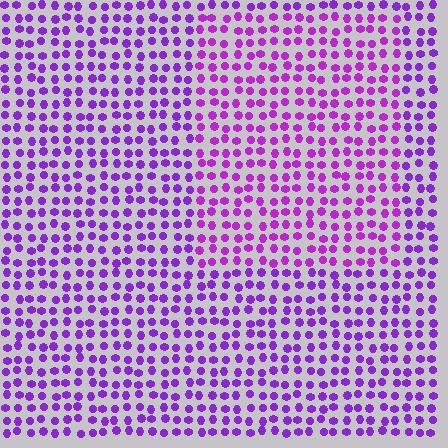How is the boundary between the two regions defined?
The boundary is defined purely by a slight shift in hue (about 18 degrees). Spacing, size, and orientation are identical on both sides.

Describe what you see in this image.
The image is filled with small purple elements in a uniform arrangement. A rectangle-shaped region is visible where the elements are tinted to a slightly different hue, forming a subtle color boundary.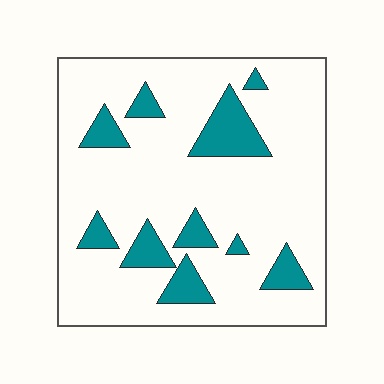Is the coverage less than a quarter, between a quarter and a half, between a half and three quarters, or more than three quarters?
Less than a quarter.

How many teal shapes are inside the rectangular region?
10.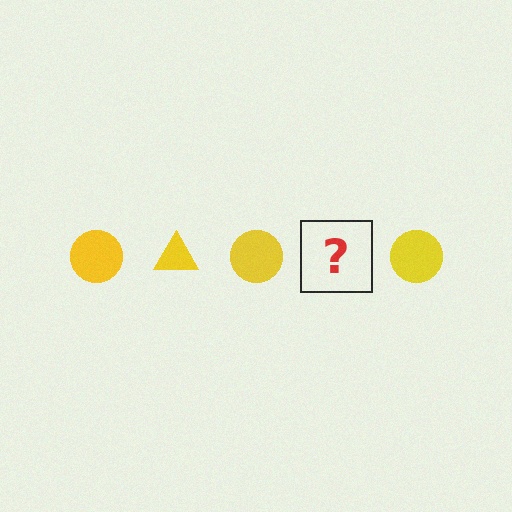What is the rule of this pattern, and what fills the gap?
The rule is that the pattern cycles through circle, triangle shapes in yellow. The gap should be filled with a yellow triangle.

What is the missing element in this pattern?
The missing element is a yellow triangle.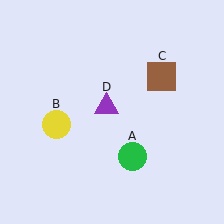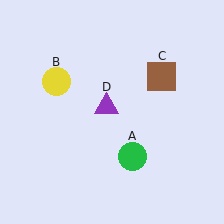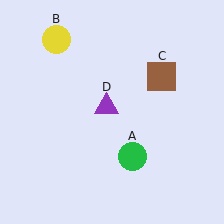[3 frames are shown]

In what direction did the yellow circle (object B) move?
The yellow circle (object B) moved up.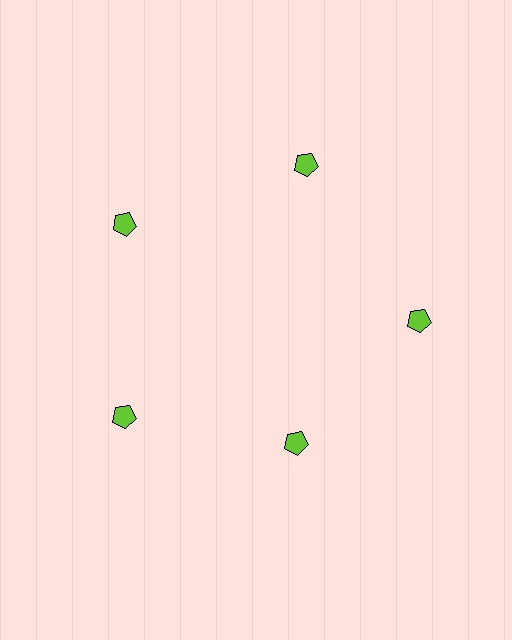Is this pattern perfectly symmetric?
No. The 5 lime pentagons are arranged in a ring, but one element near the 5 o'clock position is pulled inward toward the center, breaking the 5-fold rotational symmetry.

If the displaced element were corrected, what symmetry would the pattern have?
It would have 5-fold rotational symmetry — the pattern would map onto itself every 72 degrees.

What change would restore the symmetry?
The symmetry would be restored by moving it outward, back onto the ring so that all 5 pentagons sit at equal angles and equal distance from the center.